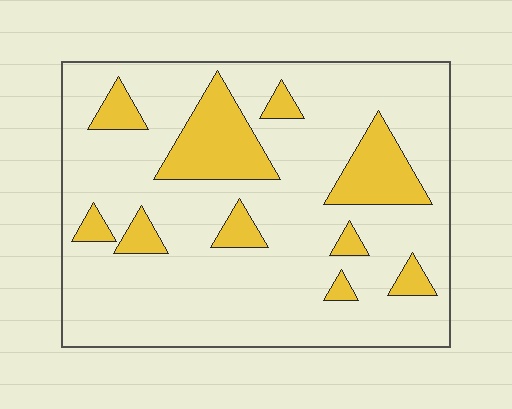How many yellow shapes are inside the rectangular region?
10.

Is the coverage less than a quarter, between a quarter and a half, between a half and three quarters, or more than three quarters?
Less than a quarter.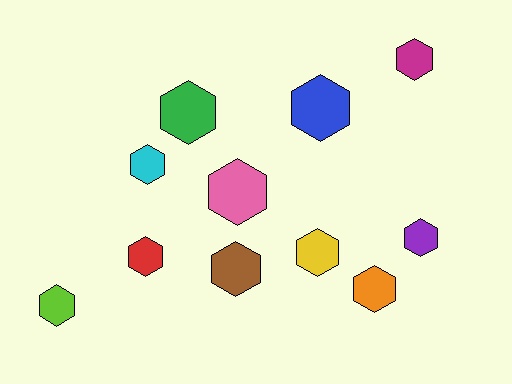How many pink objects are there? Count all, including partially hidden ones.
There is 1 pink object.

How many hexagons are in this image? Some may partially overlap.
There are 11 hexagons.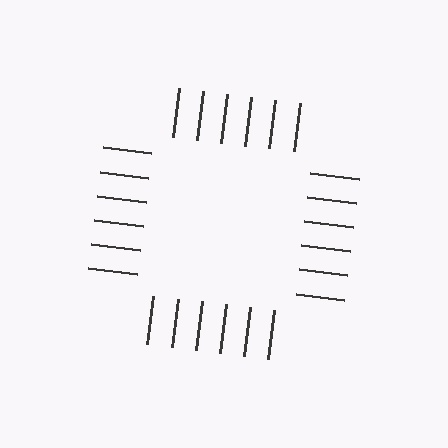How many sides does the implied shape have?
4 sides — the line-ends trace a square.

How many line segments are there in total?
24 — 6 along each of the 4 edges.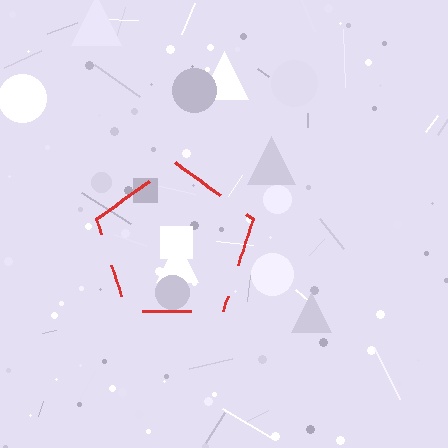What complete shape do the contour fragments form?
The contour fragments form a pentagon.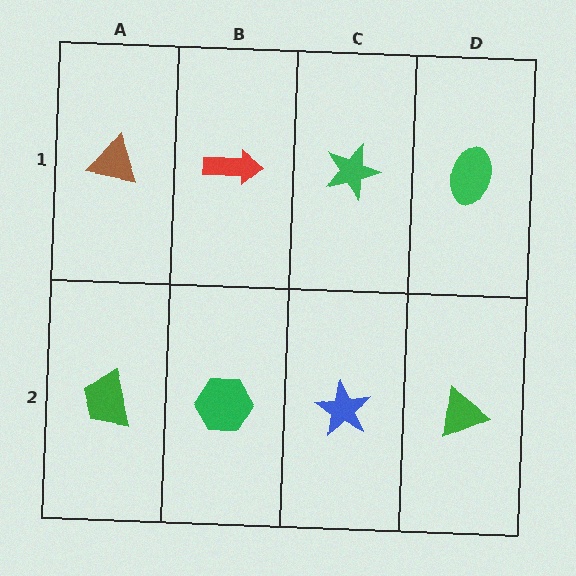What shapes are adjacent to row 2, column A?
A brown triangle (row 1, column A), a green hexagon (row 2, column B).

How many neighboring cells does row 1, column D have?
2.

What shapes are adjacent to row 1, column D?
A green triangle (row 2, column D), a green star (row 1, column C).